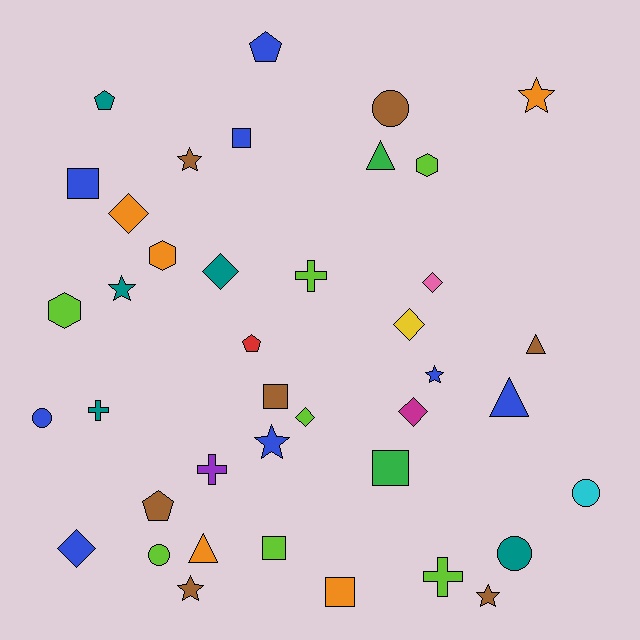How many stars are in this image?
There are 7 stars.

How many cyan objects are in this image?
There is 1 cyan object.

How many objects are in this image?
There are 40 objects.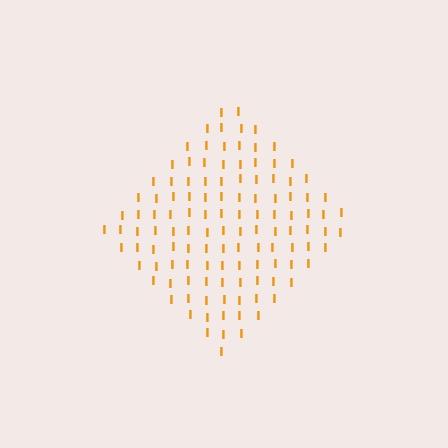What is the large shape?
The large shape is a diamond.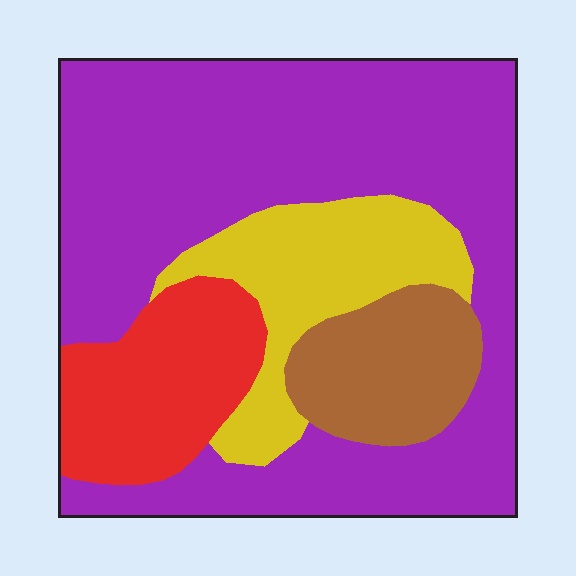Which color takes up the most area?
Purple, at roughly 60%.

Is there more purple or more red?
Purple.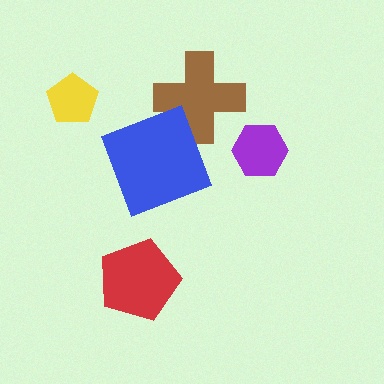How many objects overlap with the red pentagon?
0 objects overlap with the red pentagon.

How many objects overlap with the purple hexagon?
0 objects overlap with the purple hexagon.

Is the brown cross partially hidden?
Yes, it is partially covered by another shape.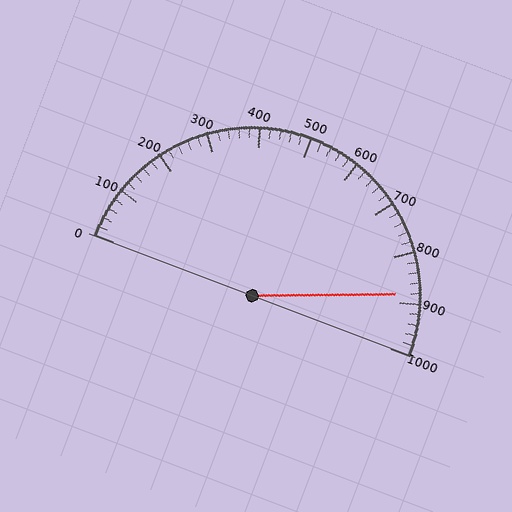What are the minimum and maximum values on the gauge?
The gauge ranges from 0 to 1000.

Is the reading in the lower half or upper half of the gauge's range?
The reading is in the upper half of the range (0 to 1000).